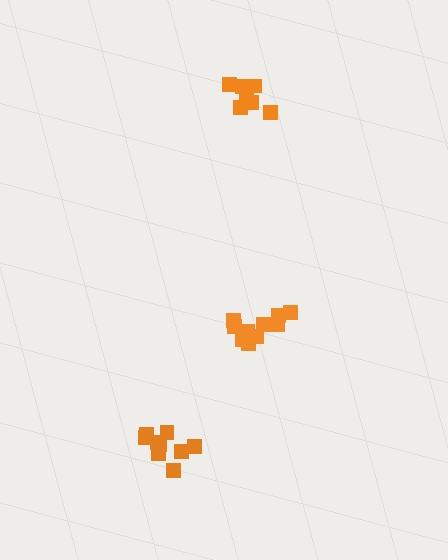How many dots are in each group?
Group 1: 10 dots, Group 2: 9 dots, Group 3: 7 dots (26 total).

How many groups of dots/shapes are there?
There are 3 groups.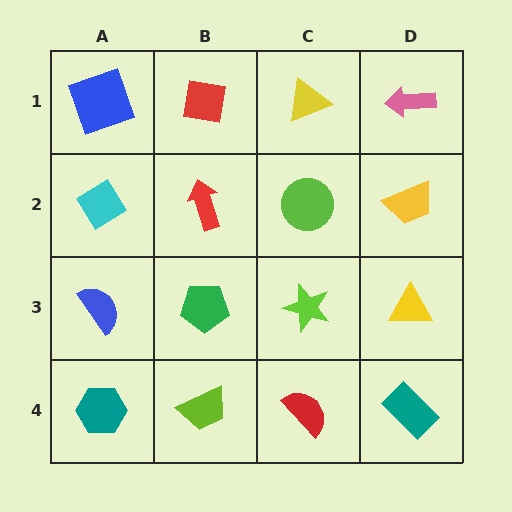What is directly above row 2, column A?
A blue square.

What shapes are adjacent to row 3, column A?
A cyan diamond (row 2, column A), a teal hexagon (row 4, column A), a green pentagon (row 3, column B).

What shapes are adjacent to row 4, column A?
A blue semicircle (row 3, column A), a lime trapezoid (row 4, column B).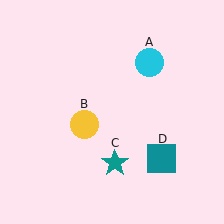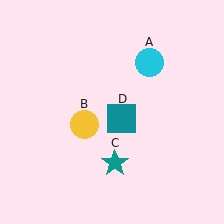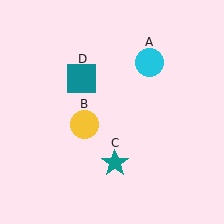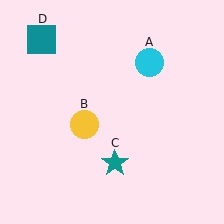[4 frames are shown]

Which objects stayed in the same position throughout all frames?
Cyan circle (object A) and yellow circle (object B) and teal star (object C) remained stationary.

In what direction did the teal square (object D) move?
The teal square (object D) moved up and to the left.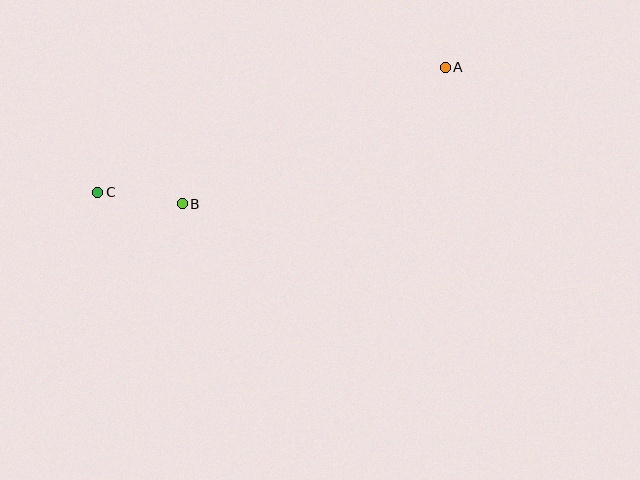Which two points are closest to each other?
Points B and C are closest to each other.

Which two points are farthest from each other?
Points A and C are farthest from each other.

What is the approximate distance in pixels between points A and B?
The distance between A and B is approximately 297 pixels.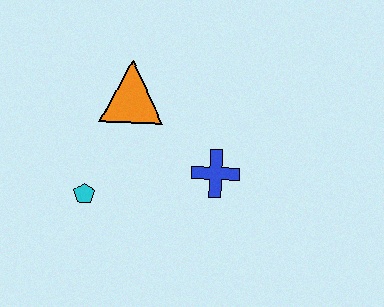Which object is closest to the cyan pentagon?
The orange triangle is closest to the cyan pentagon.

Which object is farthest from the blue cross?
The cyan pentagon is farthest from the blue cross.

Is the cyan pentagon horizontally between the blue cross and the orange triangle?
No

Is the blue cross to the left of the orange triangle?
No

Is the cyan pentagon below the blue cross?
Yes